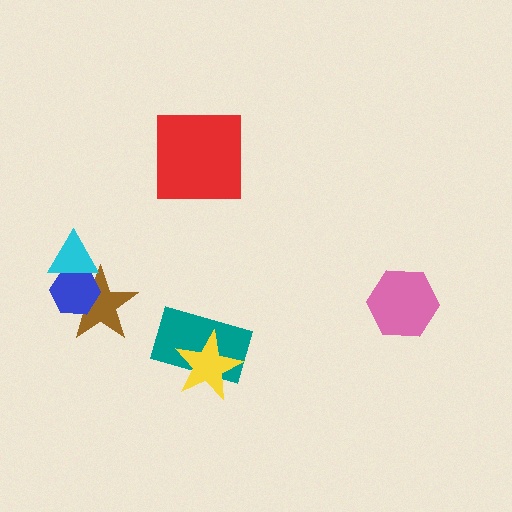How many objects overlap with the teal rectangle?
1 object overlaps with the teal rectangle.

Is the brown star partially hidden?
Yes, it is partially covered by another shape.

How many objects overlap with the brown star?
2 objects overlap with the brown star.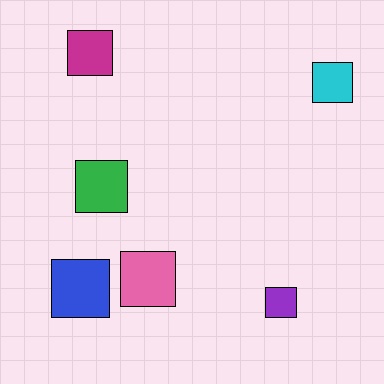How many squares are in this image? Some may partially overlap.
There are 6 squares.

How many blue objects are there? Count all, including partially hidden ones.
There is 1 blue object.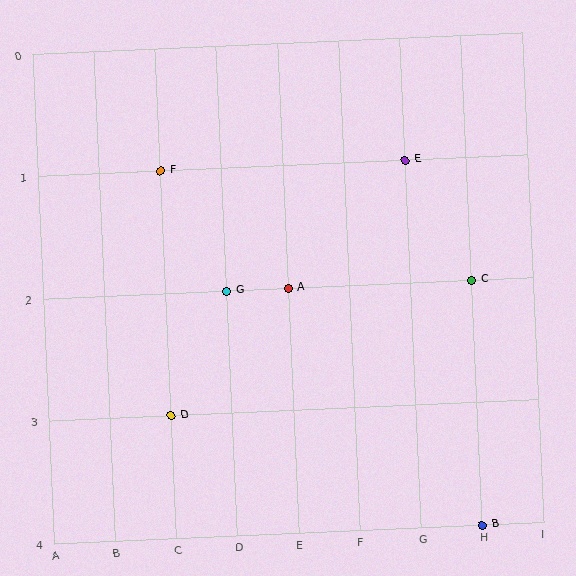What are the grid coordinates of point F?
Point F is at grid coordinates (C, 1).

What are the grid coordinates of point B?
Point B is at grid coordinates (H, 4).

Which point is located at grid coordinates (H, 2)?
Point C is at (H, 2).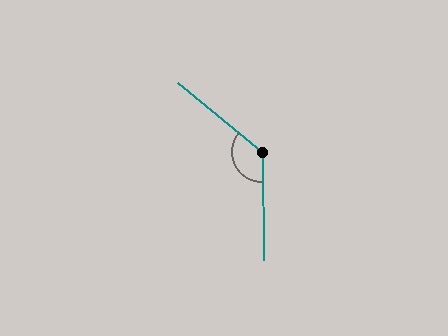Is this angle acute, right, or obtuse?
It is obtuse.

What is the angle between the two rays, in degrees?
Approximately 130 degrees.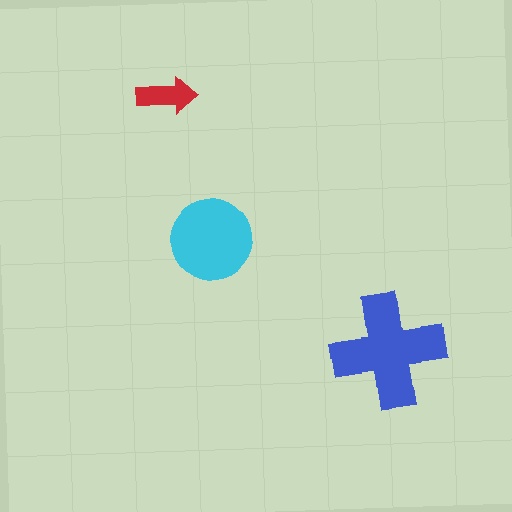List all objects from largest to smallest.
The blue cross, the cyan circle, the red arrow.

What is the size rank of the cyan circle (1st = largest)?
2nd.